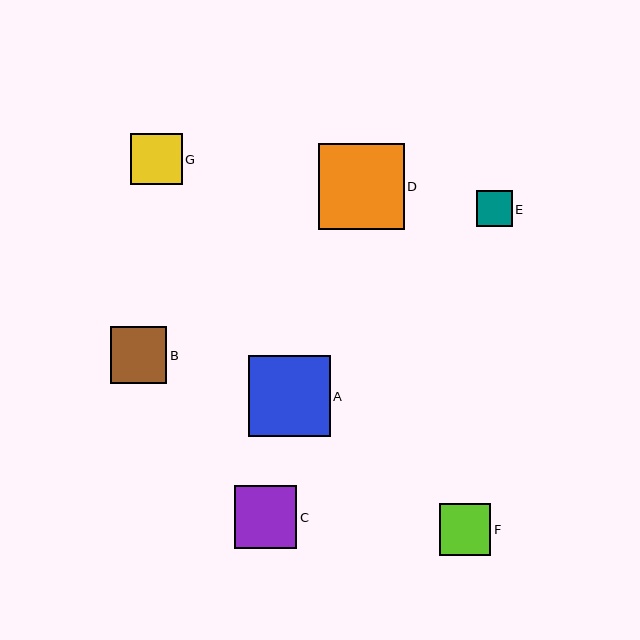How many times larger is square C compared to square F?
Square C is approximately 1.2 times the size of square F.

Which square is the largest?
Square D is the largest with a size of approximately 86 pixels.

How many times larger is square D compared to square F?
Square D is approximately 1.7 times the size of square F.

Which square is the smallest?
Square E is the smallest with a size of approximately 36 pixels.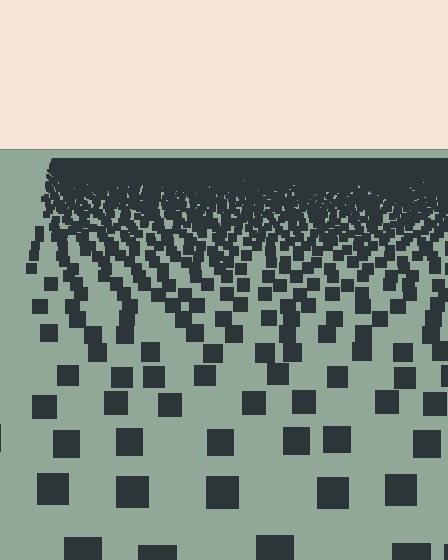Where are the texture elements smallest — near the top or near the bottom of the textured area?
Near the top.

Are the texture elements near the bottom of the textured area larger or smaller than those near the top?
Larger. Near the bottom, elements are closer to the viewer and appear at a bigger on-screen size.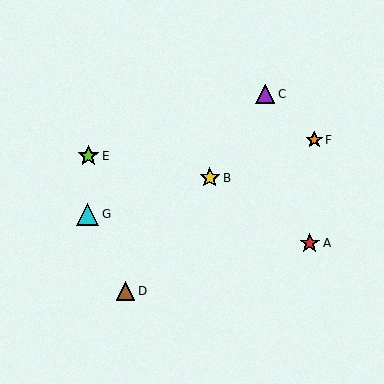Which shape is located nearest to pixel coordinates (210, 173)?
The yellow star (labeled B) at (210, 178) is nearest to that location.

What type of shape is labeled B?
Shape B is a yellow star.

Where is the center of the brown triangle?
The center of the brown triangle is at (126, 291).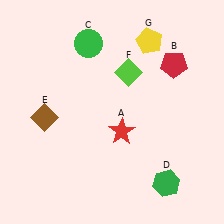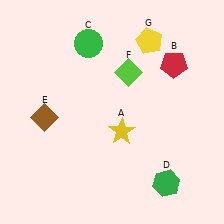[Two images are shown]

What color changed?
The star (A) changed from red in Image 1 to yellow in Image 2.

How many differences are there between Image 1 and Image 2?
There is 1 difference between the two images.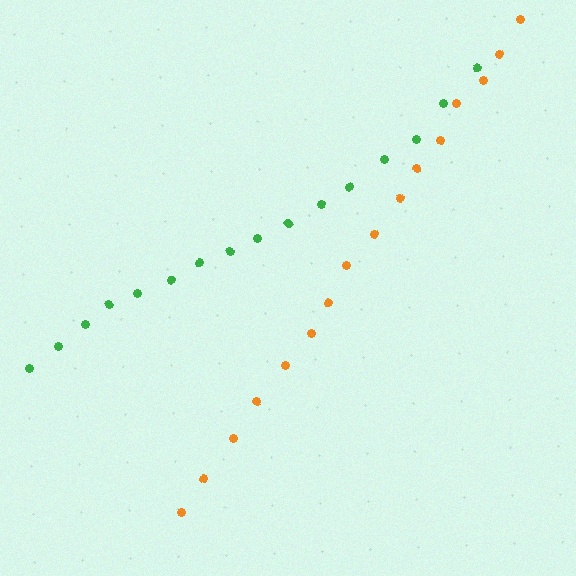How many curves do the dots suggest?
There are 2 distinct paths.